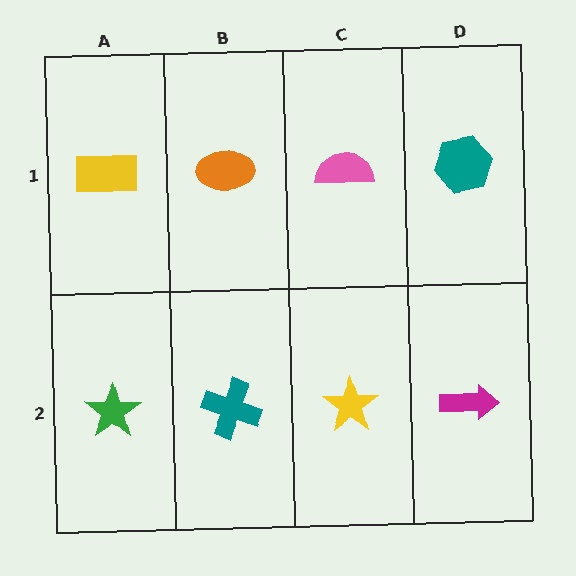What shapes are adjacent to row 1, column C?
A yellow star (row 2, column C), an orange ellipse (row 1, column B), a teal hexagon (row 1, column D).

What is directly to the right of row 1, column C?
A teal hexagon.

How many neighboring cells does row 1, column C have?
3.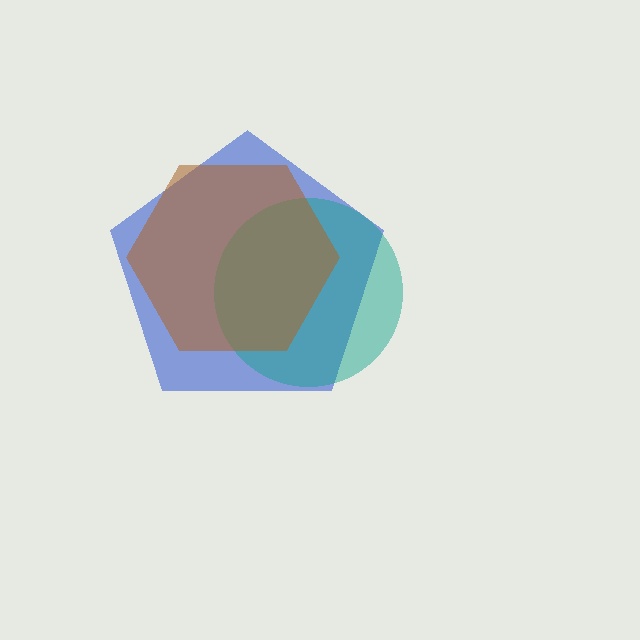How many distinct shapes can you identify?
There are 3 distinct shapes: a blue pentagon, a teal circle, a brown hexagon.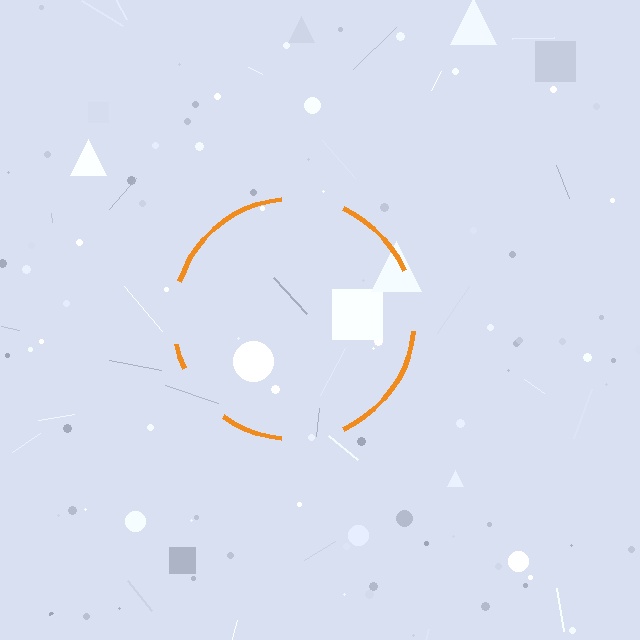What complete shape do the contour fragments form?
The contour fragments form a circle.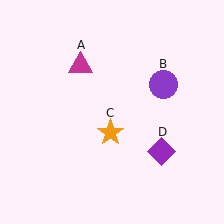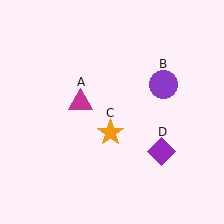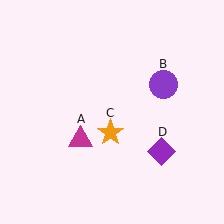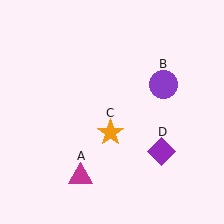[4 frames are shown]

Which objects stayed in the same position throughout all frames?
Purple circle (object B) and orange star (object C) and purple diamond (object D) remained stationary.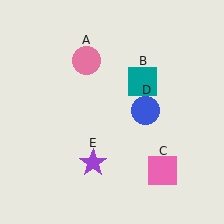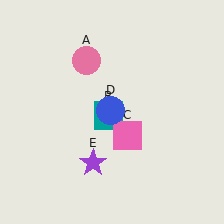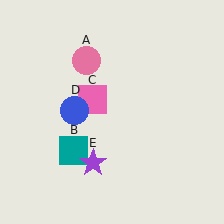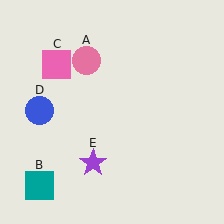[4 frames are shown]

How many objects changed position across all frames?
3 objects changed position: teal square (object B), pink square (object C), blue circle (object D).